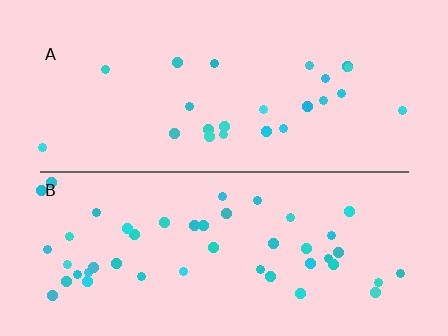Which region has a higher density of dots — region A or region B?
B (the bottom).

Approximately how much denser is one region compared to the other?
Approximately 2.0× — region B over region A.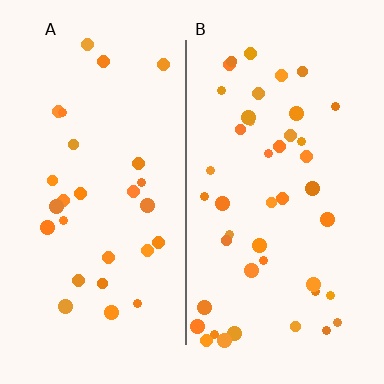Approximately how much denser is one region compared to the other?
Approximately 1.5× — region B over region A.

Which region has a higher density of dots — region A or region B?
B (the right).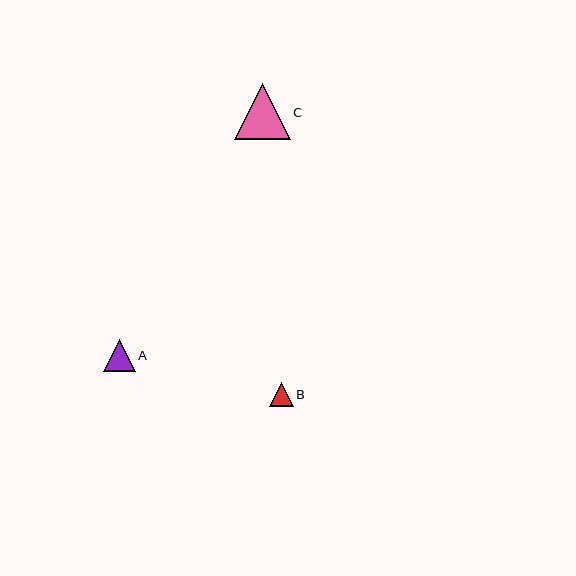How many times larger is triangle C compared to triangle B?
Triangle C is approximately 2.4 times the size of triangle B.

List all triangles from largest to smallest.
From largest to smallest: C, A, B.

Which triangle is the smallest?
Triangle B is the smallest with a size of approximately 23 pixels.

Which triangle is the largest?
Triangle C is the largest with a size of approximately 56 pixels.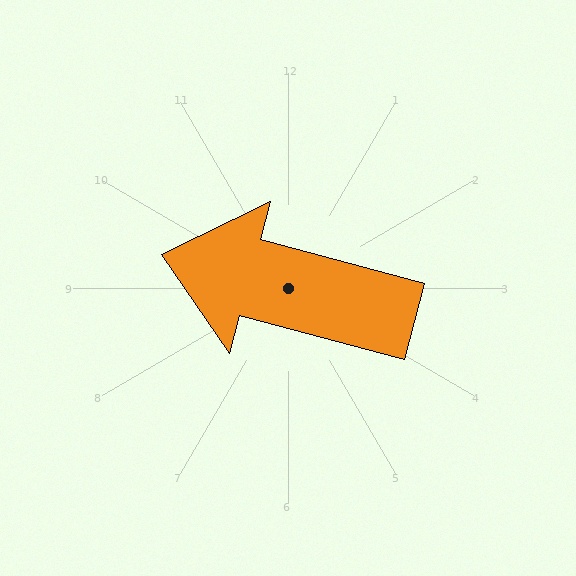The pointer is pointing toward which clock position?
Roughly 9 o'clock.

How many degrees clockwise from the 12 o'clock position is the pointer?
Approximately 285 degrees.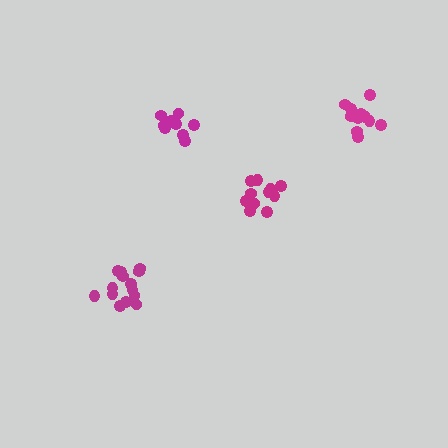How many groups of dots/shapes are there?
There are 4 groups.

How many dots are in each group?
Group 1: 13 dots, Group 2: 11 dots, Group 3: 10 dots, Group 4: 14 dots (48 total).